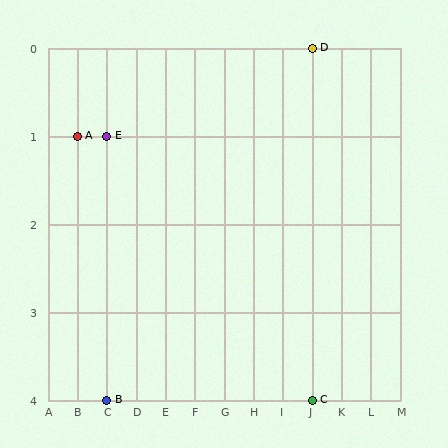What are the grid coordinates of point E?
Point E is at grid coordinates (C, 1).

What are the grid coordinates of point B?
Point B is at grid coordinates (C, 4).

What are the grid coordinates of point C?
Point C is at grid coordinates (J, 4).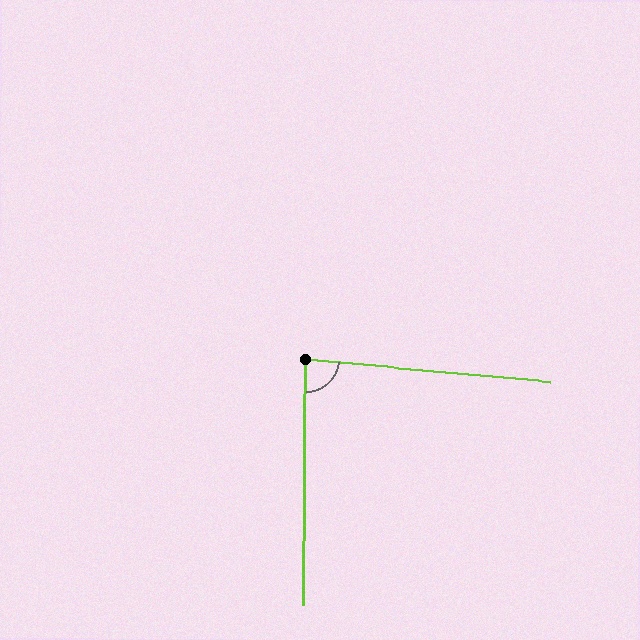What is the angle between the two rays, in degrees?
Approximately 85 degrees.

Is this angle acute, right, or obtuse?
It is approximately a right angle.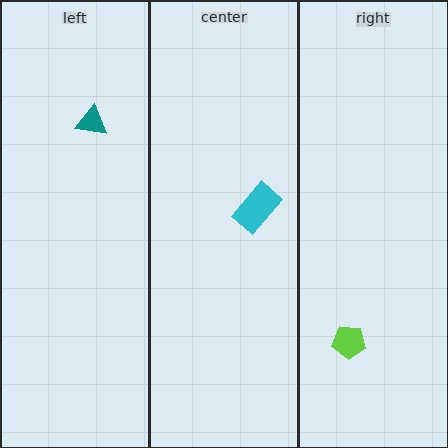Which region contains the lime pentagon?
The right region.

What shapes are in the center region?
The cyan rectangle.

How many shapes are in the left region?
1.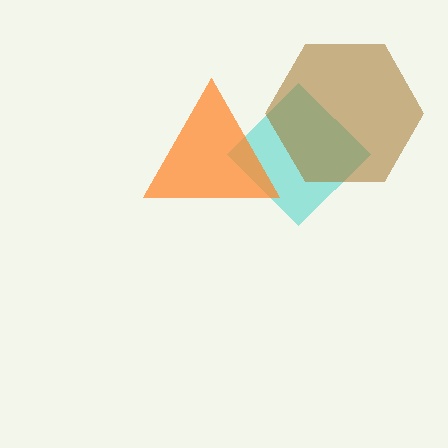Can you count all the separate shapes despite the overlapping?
Yes, there are 3 separate shapes.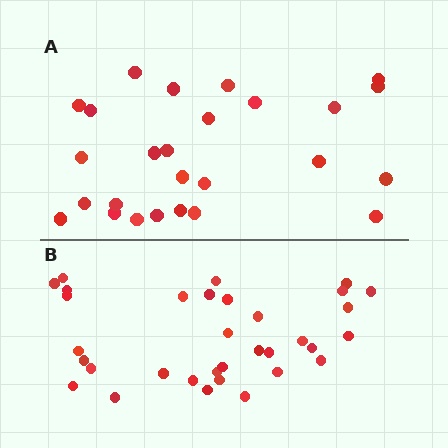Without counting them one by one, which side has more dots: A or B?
Region B (the bottom region) has more dots.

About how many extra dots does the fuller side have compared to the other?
Region B has roughly 8 or so more dots than region A.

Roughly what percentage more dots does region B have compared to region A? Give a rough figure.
About 25% more.